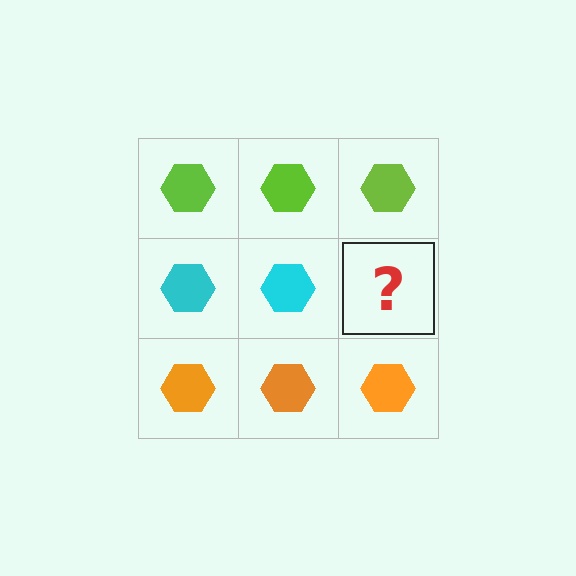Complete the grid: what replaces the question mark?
The question mark should be replaced with a cyan hexagon.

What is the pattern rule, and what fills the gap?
The rule is that each row has a consistent color. The gap should be filled with a cyan hexagon.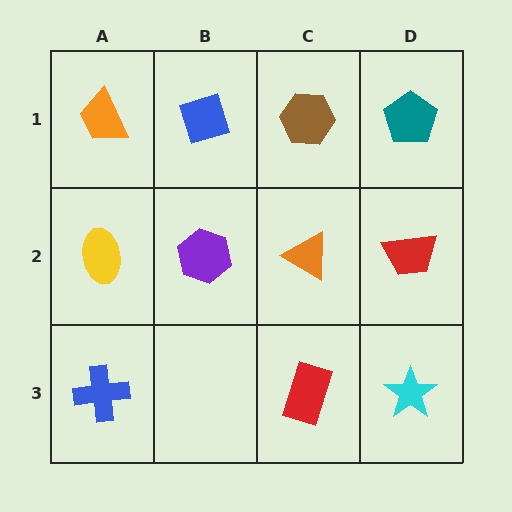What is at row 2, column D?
A red trapezoid.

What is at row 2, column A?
A yellow ellipse.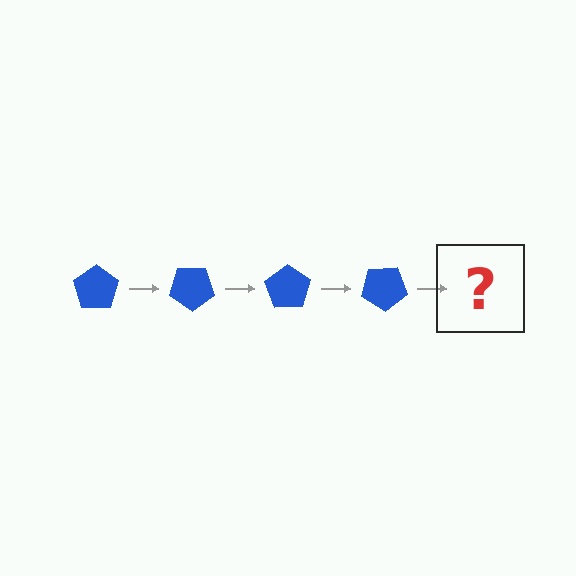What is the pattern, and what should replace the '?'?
The pattern is that the pentagon rotates 35 degrees each step. The '?' should be a blue pentagon rotated 140 degrees.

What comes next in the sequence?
The next element should be a blue pentagon rotated 140 degrees.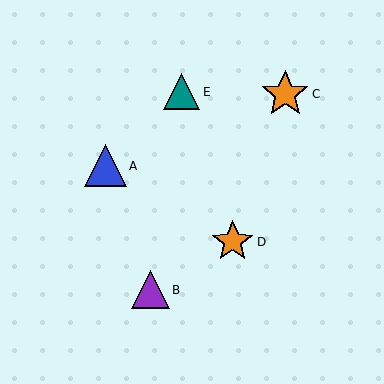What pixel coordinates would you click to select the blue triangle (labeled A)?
Click at (105, 166) to select the blue triangle A.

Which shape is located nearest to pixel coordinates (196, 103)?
The teal triangle (labeled E) at (182, 92) is nearest to that location.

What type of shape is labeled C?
Shape C is an orange star.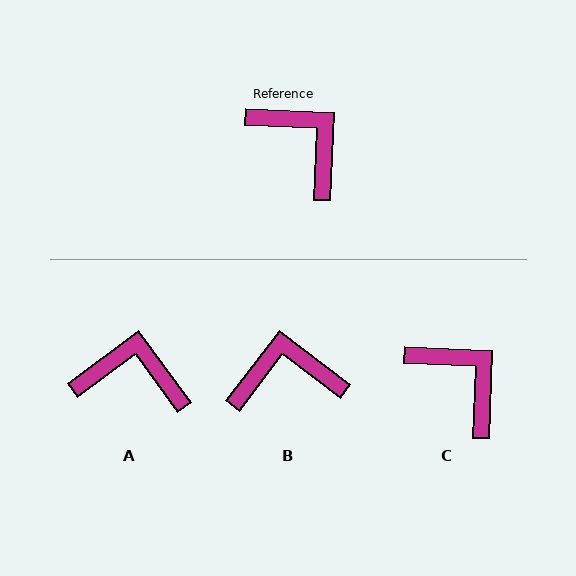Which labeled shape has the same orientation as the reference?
C.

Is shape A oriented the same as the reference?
No, it is off by about 39 degrees.